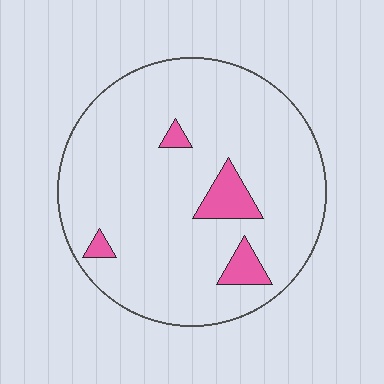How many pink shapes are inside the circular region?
4.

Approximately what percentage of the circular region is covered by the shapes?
Approximately 10%.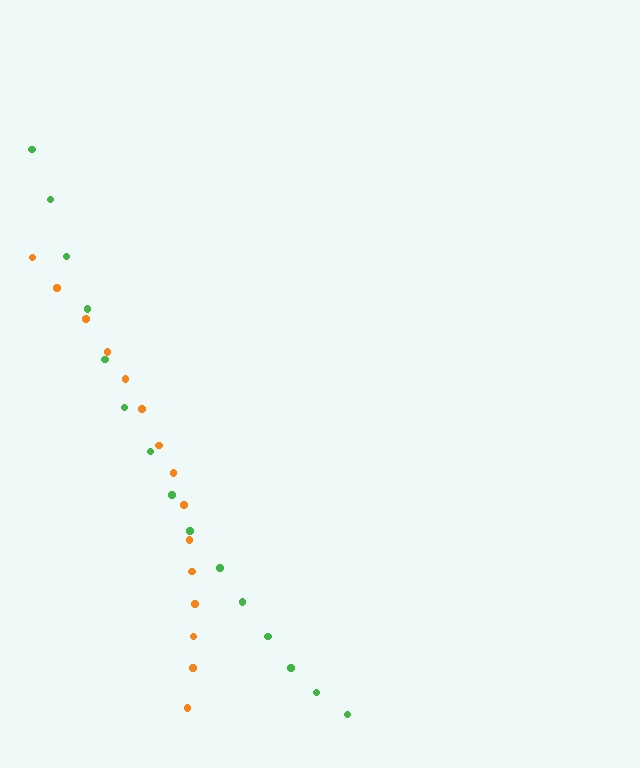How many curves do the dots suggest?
There are 2 distinct paths.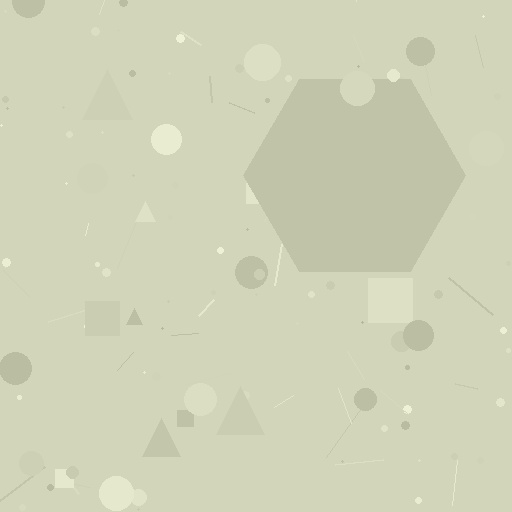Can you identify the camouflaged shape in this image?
The camouflaged shape is a hexagon.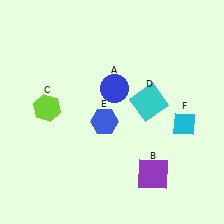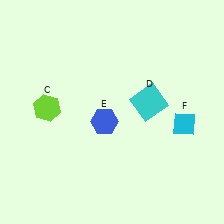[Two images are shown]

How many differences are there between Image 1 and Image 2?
There are 2 differences between the two images.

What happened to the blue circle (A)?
The blue circle (A) was removed in Image 2. It was in the top-right area of Image 1.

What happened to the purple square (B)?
The purple square (B) was removed in Image 2. It was in the bottom-right area of Image 1.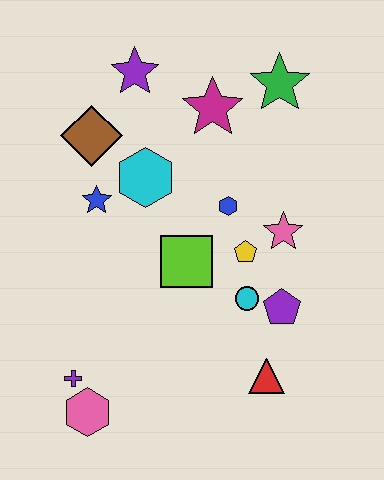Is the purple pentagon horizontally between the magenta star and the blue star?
No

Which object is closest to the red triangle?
The purple pentagon is closest to the red triangle.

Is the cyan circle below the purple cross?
No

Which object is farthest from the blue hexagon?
The pink hexagon is farthest from the blue hexagon.